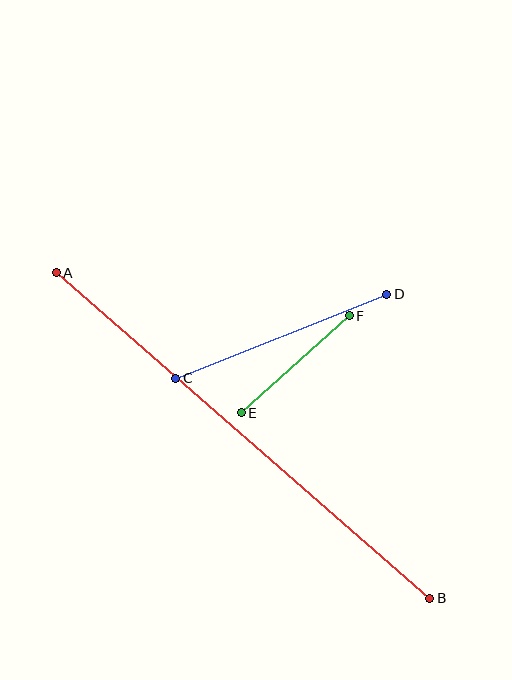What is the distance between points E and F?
The distance is approximately 145 pixels.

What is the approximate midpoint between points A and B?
The midpoint is at approximately (243, 436) pixels.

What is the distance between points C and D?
The distance is approximately 227 pixels.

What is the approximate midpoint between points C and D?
The midpoint is at approximately (281, 336) pixels.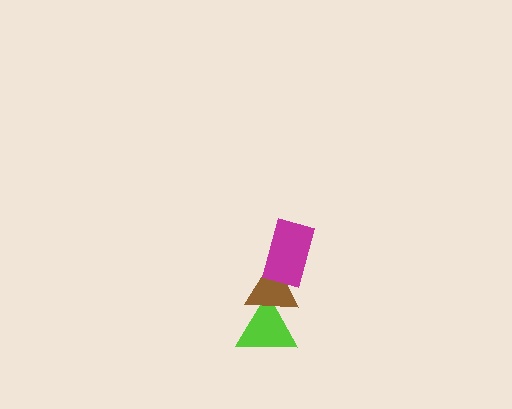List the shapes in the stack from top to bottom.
From top to bottom: the magenta rectangle, the brown triangle, the lime triangle.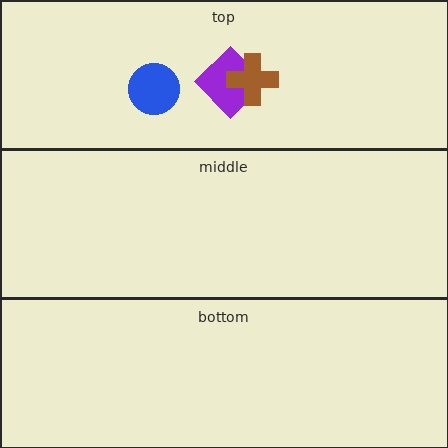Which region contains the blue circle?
The top region.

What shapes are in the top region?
The purple diamond, the blue circle, the brown cross.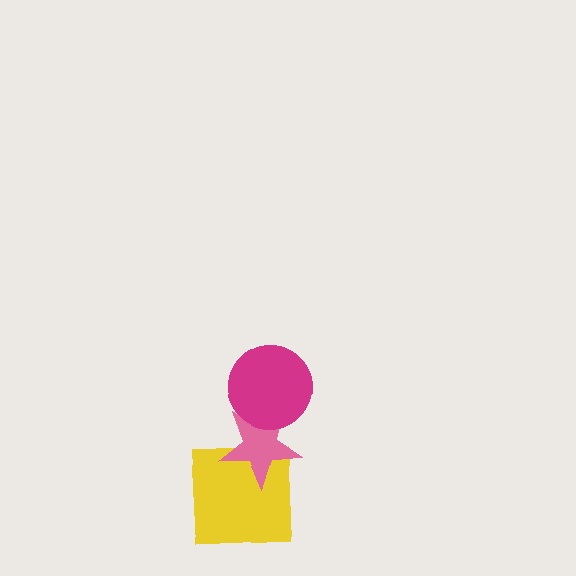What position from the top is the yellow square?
The yellow square is 3rd from the top.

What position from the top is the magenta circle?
The magenta circle is 1st from the top.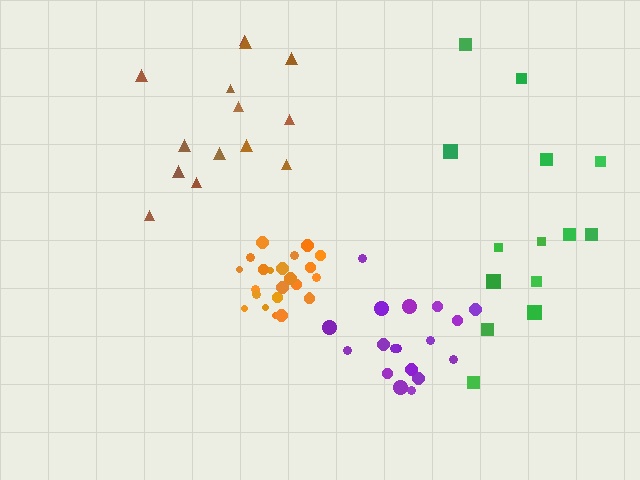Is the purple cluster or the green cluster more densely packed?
Purple.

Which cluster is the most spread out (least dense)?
Green.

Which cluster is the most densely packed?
Orange.